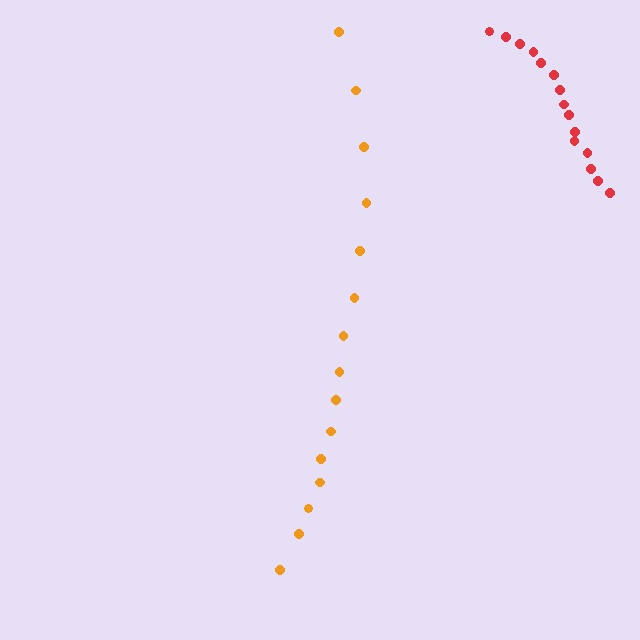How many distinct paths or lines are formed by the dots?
There are 2 distinct paths.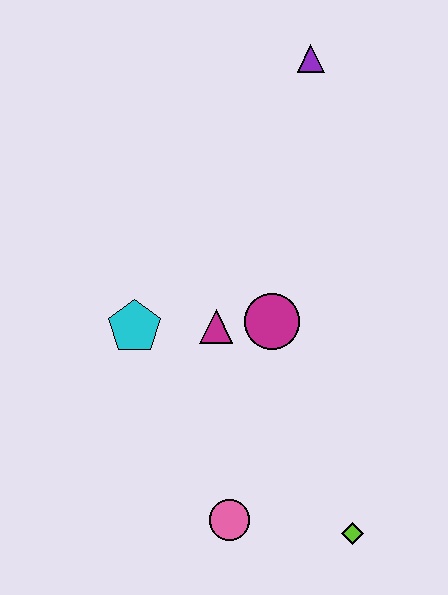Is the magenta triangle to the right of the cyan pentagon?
Yes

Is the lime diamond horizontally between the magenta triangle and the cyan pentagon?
No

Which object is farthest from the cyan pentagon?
The purple triangle is farthest from the cyan pentagon.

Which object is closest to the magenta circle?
The magenta triangle is closest to the magenta circle.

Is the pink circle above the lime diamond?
Yes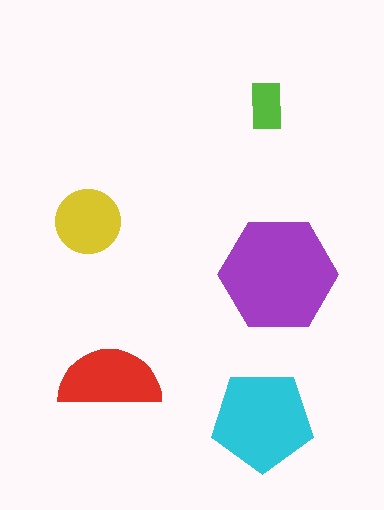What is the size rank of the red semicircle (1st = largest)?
3rd.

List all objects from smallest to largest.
The lime rectangle, the yellow circle, the red semicircle, the cyan pentagon, the purple hexagon.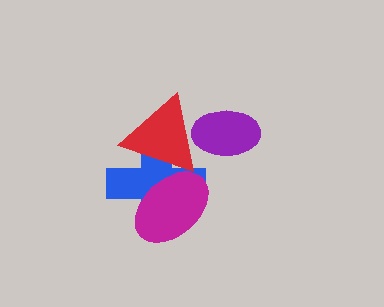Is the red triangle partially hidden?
No, no other shape covers it.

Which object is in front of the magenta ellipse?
The red triangle is in front of the magenta ellipse.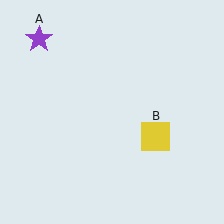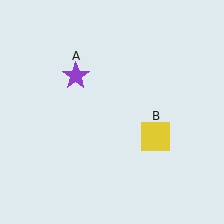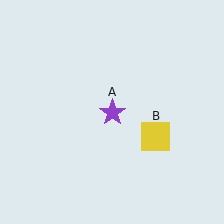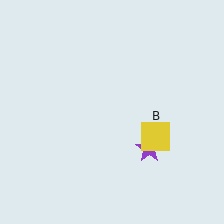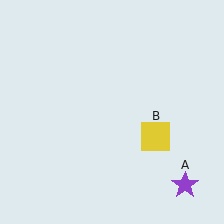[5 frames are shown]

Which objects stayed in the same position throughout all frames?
Yellow square (object B) remained stationary.